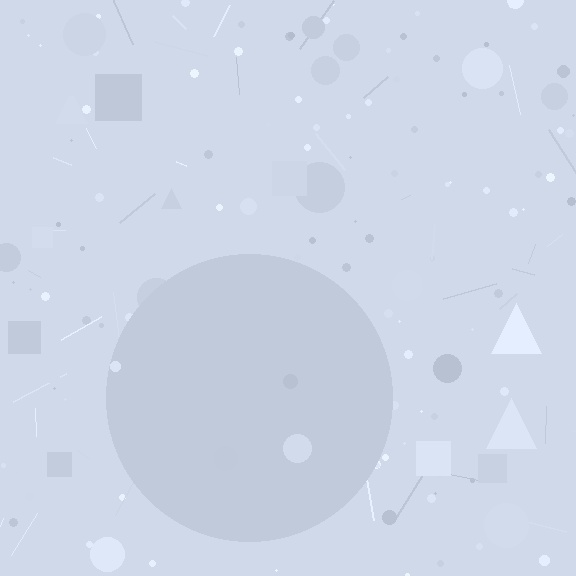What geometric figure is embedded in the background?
A circle is embedded in the background.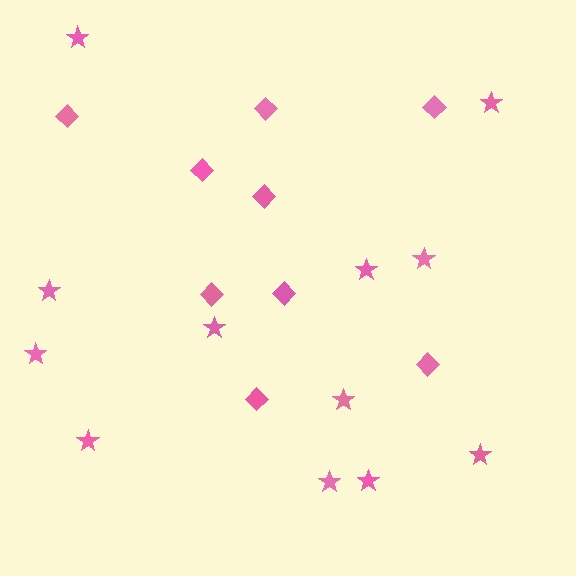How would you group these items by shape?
There are 2 groups: one group of diamonds (9) and one group of stars (12).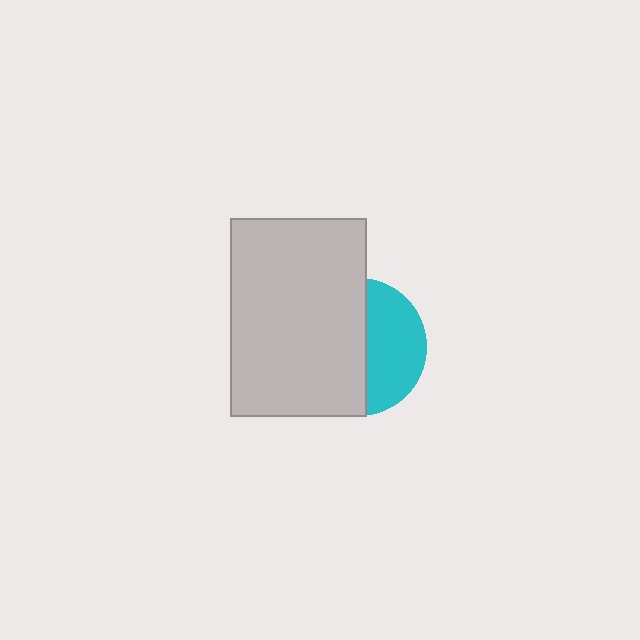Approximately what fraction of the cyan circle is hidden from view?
Roughly 58% of the cyan circle is hidden behind the light gray rectangle.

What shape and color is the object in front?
The object in front is a light gray rectangle.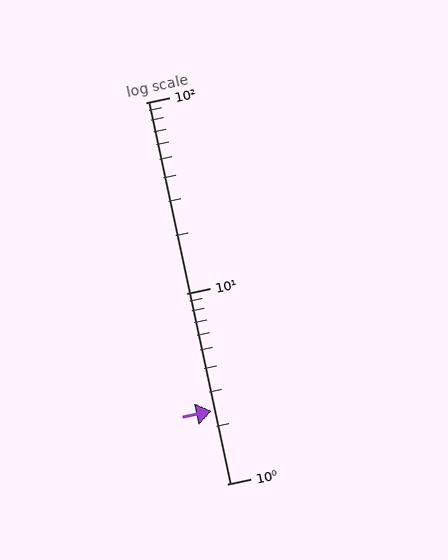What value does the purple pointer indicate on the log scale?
The pointer indicates approximately 2.4.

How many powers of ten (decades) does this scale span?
The scale spans 2 decades, from 1 to 100.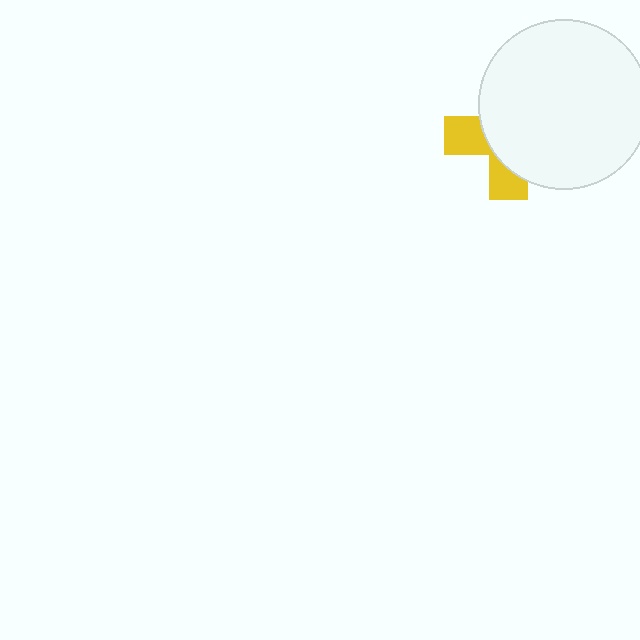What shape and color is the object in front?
The object in front is a white circle.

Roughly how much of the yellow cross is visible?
A small part of it is visible (roughly 33%).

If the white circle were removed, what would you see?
You would see the complete yellow cross.